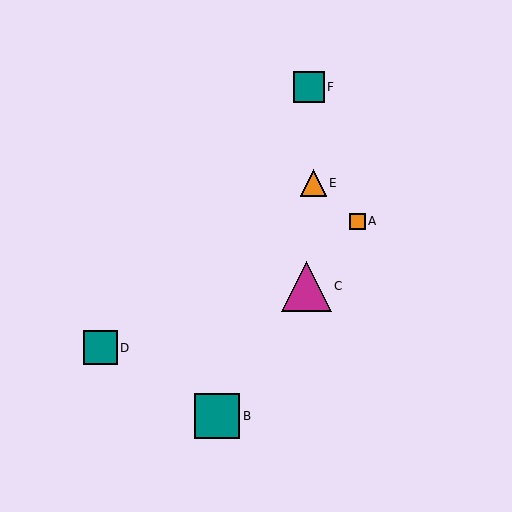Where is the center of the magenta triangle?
The center of the magenta triangle is at (306, 286).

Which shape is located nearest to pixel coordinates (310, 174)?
The orange triangle (labeled E) at (313, 183) is nearest to that location.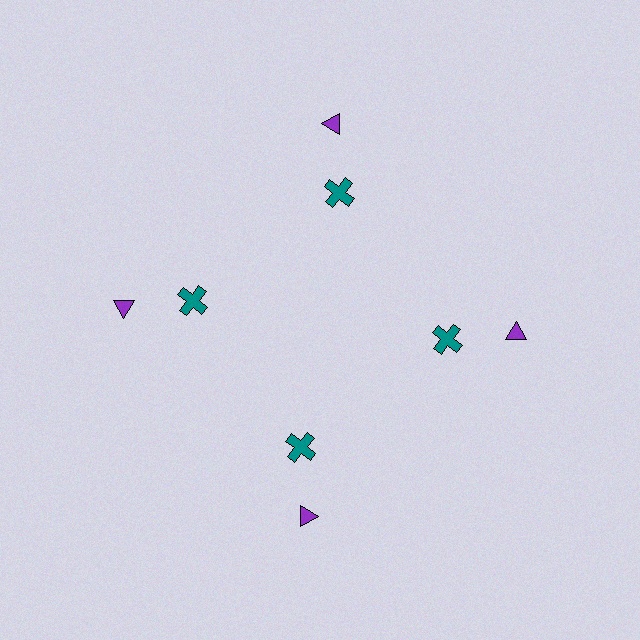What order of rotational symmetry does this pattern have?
This pattern has 4-fold rotational symmetry.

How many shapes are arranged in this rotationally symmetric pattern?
There are 8 shapes, arranged in 4 groups of 2.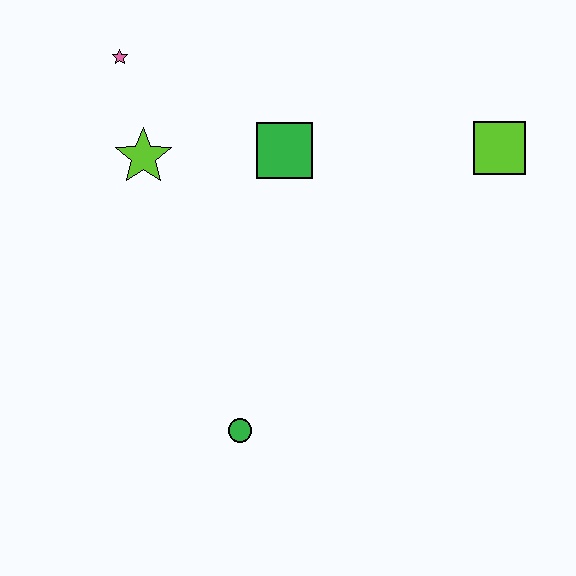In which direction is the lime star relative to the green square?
The lime star is to the left of the green square.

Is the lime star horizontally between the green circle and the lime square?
No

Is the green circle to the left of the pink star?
No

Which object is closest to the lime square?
The green square is closest to the lime square.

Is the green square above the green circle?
Yes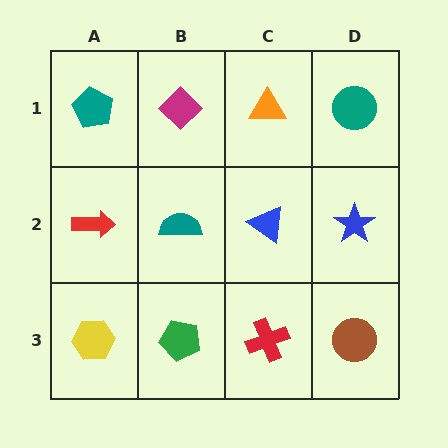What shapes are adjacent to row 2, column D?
A teal circle (row 1, column D), a brown circle (row 3, column D), a blue triangle (row 2, column C).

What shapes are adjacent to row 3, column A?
A red arrow (row 2, column A), a green pentagon (row 3, column B).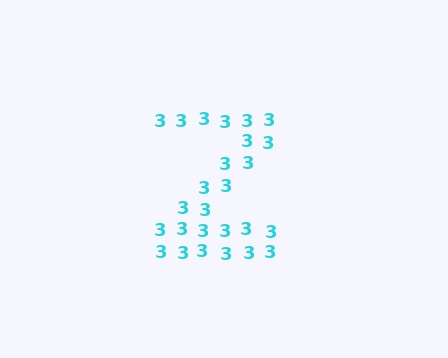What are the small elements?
The small elements are digit 3's.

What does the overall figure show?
The overall figure shows the letter Z.